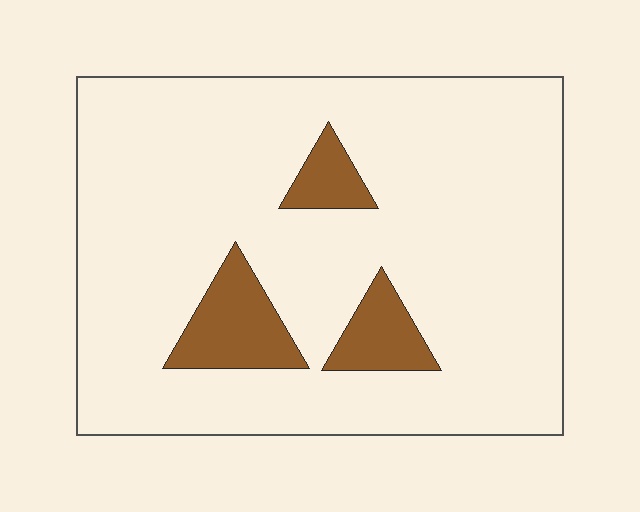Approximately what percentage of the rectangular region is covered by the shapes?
Approximately 10%.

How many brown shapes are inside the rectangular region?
3.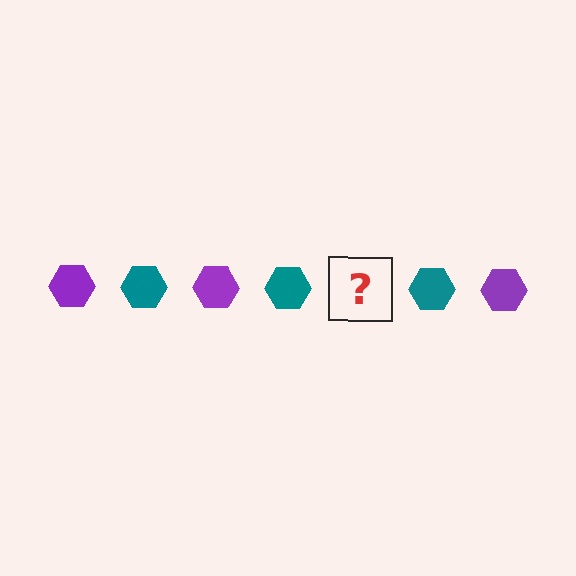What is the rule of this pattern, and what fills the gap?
The rule is that the pattern cycles through purple, teal hexagons. The gap should be filled with a purple hexagon.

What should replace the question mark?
The question mark should be replaced with a purple hexagon.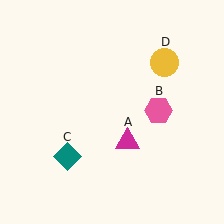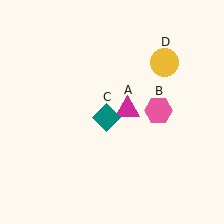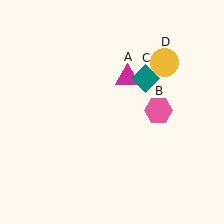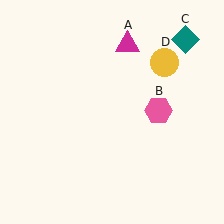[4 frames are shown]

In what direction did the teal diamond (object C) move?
The teal diamond (object C) moved up and to the right.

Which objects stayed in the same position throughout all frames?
Pink hexagon (object B) and yellow circle (object D) remained stationary.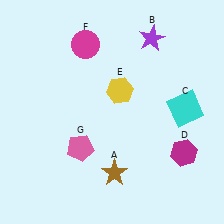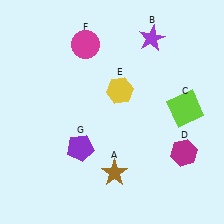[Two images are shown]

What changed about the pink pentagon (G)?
In Image 1, G is pink. In Image 2, it changed to purple.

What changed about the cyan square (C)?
In Image 1, C is cyan. In Image 2, it changed to lime.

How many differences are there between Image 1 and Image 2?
There are 2 differences between the two images.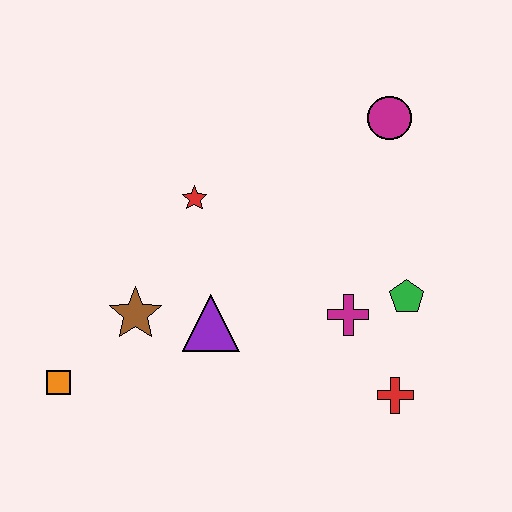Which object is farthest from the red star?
The red cross is farthest from the red star.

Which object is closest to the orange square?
The brown star is closest to the orange square.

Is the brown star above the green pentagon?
No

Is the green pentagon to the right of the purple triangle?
Yes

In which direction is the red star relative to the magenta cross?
The red star is to the left of the magenta cross.